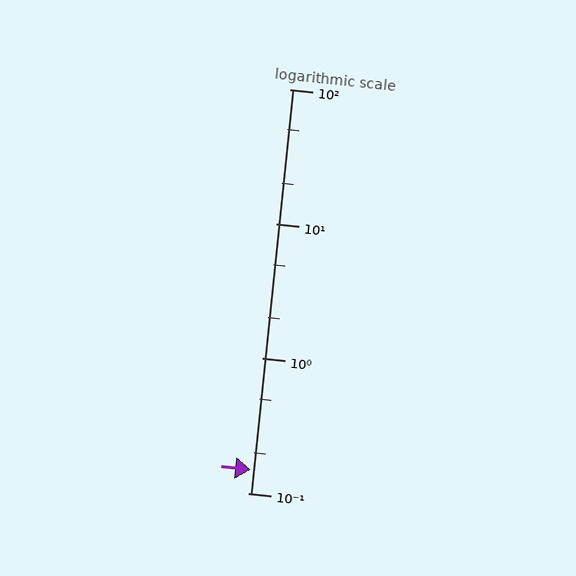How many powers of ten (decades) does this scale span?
The scale spans 3 decades, from 0.1 to 100.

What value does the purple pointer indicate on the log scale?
The pointer indicates approximately 0.15.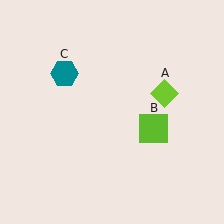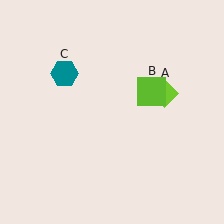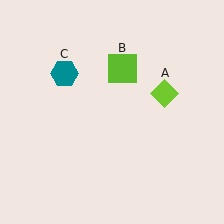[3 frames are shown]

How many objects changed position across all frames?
1 object changed position: lime square (object B).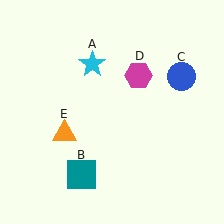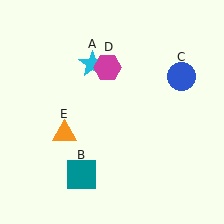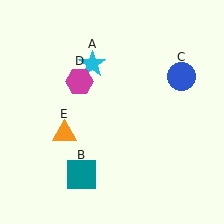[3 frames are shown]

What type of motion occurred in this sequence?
The magenta hexagon (object D) rotated counterclockwise around the center of the scene.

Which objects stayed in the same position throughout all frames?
Cyan star (object A) and teal square (object B) and blue circle (object C) and orange triangle (object E) remained stationary.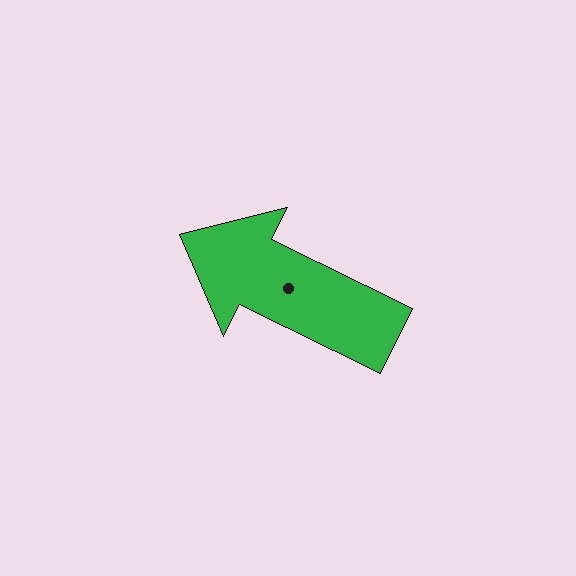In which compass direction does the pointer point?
Northwest.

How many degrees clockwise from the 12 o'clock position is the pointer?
Approximately 296 degrees.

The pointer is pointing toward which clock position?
Roughly 10 o'clock.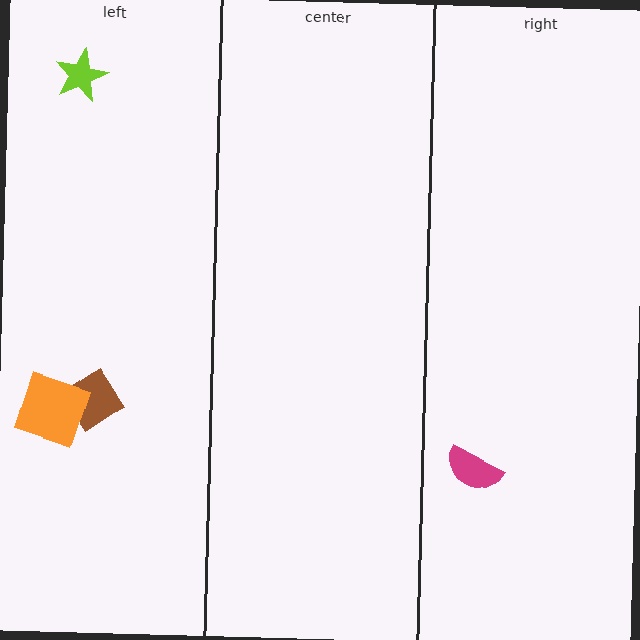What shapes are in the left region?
The lime star, the brown diamond, the orange square.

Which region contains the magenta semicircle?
The right region.